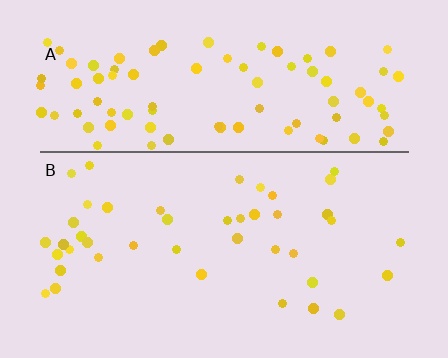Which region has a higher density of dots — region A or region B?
A (the top).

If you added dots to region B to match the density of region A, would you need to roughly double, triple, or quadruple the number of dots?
Approximately double.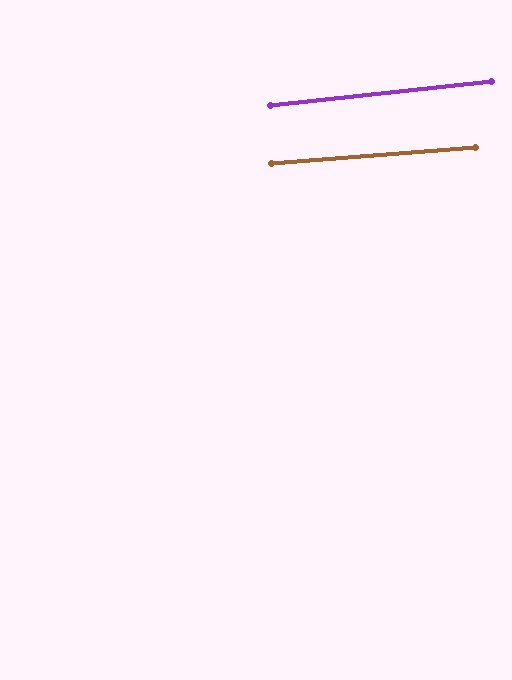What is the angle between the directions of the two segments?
Approximately 2 degrees.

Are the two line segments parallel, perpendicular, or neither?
Parallel — their directions differ by only 1.9°.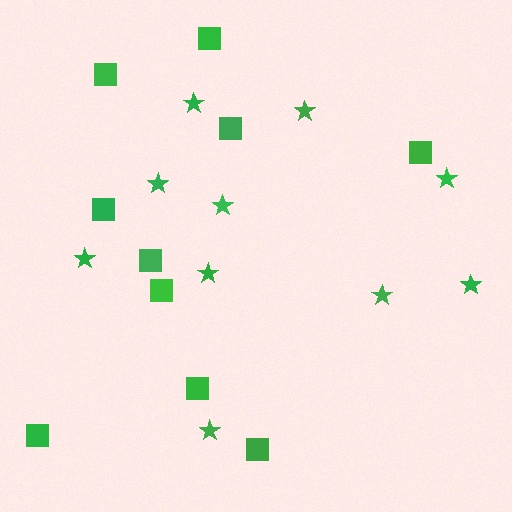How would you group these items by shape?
There are 2 groups: one group of stars (10) and one group of squares (10).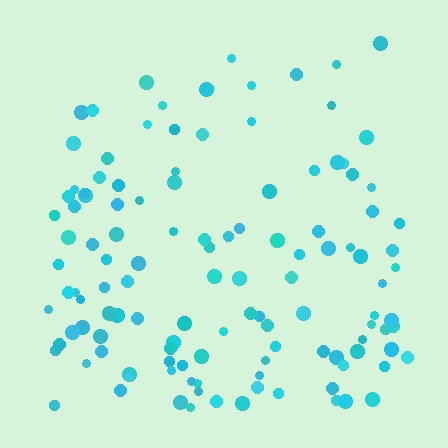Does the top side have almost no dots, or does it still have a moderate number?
Still a moderate number, just noticeably fewer than the bottom.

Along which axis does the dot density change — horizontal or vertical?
Vertical.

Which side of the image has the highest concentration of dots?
The bottom.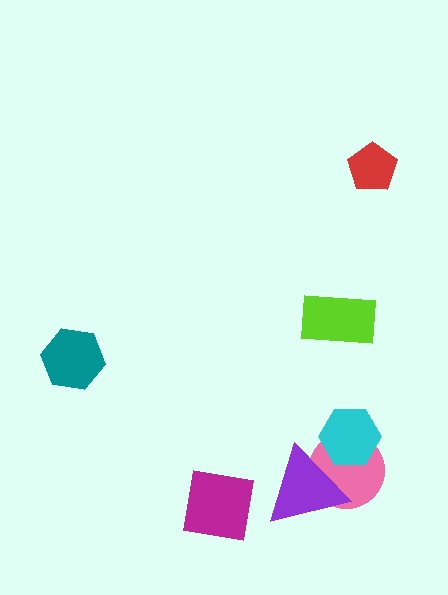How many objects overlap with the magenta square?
0 objects overlap with the magenta square.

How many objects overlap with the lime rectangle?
0 objects overlap with the lime rectangle.